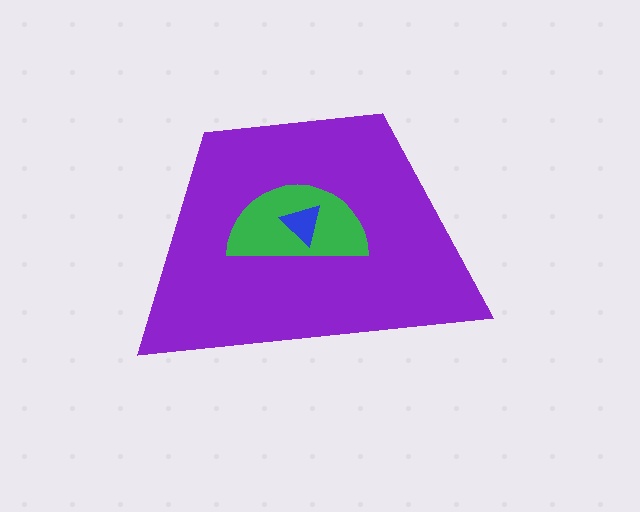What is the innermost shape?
The blue triangle.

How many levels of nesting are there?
3.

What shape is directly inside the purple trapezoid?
The green semicircle.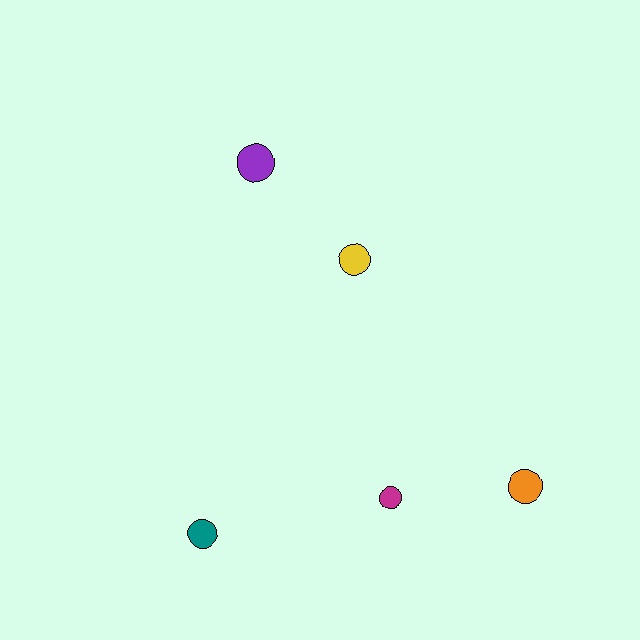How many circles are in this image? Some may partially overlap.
There are 5 circles.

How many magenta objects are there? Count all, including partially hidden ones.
There is 1 magenta object.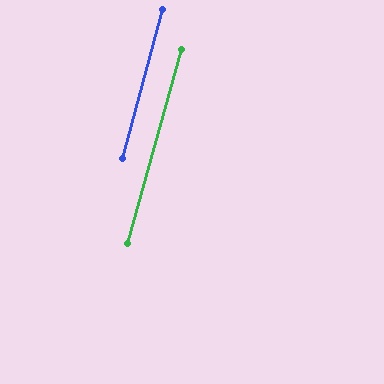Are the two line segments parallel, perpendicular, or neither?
Parallel — their directions differ by only 0.6°.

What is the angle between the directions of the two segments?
Approximately 1 degree.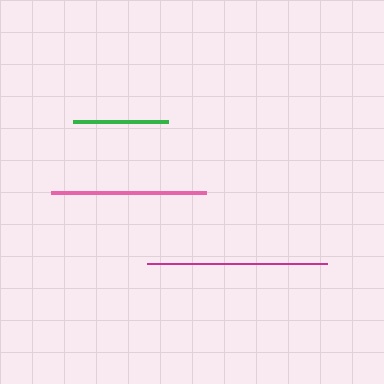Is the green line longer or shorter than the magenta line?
The magenta line is longer than the green line.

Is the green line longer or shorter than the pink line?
The pink line is longer than the green line.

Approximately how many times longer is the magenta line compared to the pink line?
The magenta line is approximately 1.2 times the length of the pink line.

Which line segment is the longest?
The magenta line is the longest at approximately 179 pixels.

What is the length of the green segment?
The green segment is approximately 95 pixels long.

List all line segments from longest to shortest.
From longest to shortest: magenta, pink, green.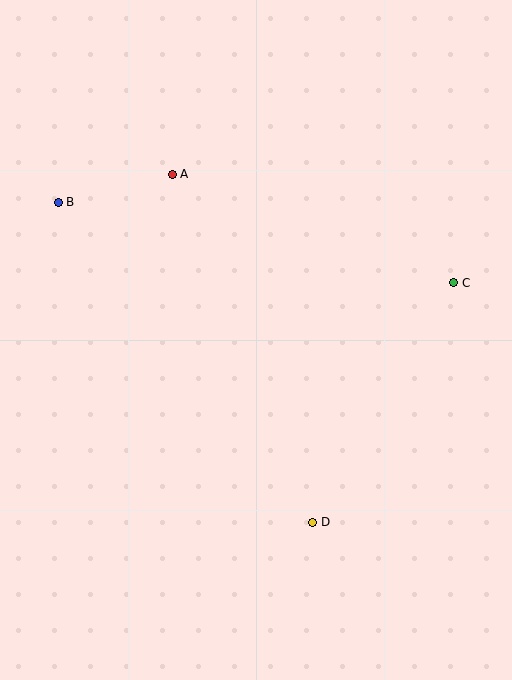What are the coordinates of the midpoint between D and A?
The midpoint between D and A is at (242, 348).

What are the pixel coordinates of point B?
Point B is at (58, 202).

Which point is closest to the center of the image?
Point A at (172, 174) is closest to the center.